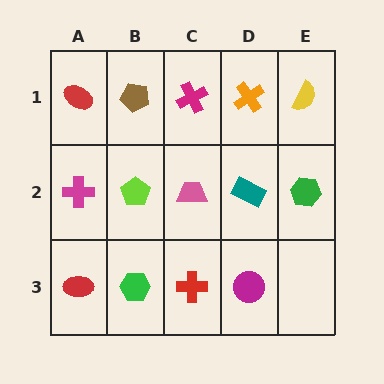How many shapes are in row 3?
4 shapes.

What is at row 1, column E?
A yellow semicircle.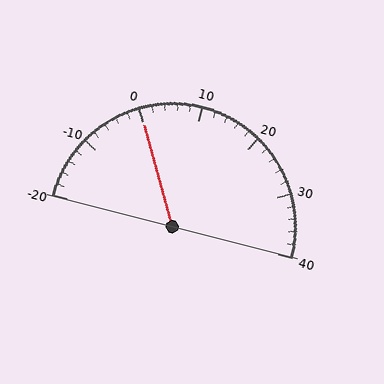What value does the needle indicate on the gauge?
The needle indicates approximately 0.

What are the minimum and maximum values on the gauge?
The gauge ranges from -20 to 40.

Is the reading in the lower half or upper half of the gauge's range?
The reading is in the lower half of the range (-20 to 40).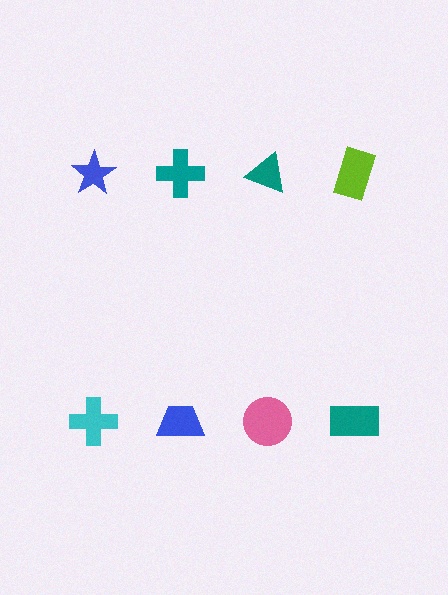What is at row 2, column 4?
A teal rectangle.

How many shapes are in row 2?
4 shapes.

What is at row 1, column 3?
A teal triangle.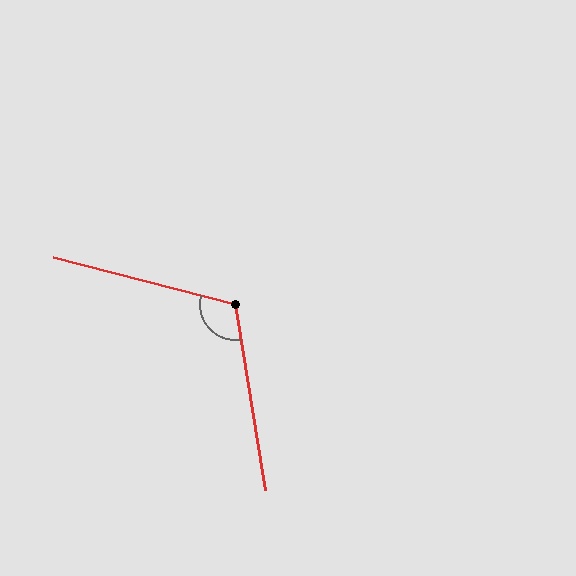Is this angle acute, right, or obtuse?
It is obtuse.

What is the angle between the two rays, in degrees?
Approximately 114 degrees.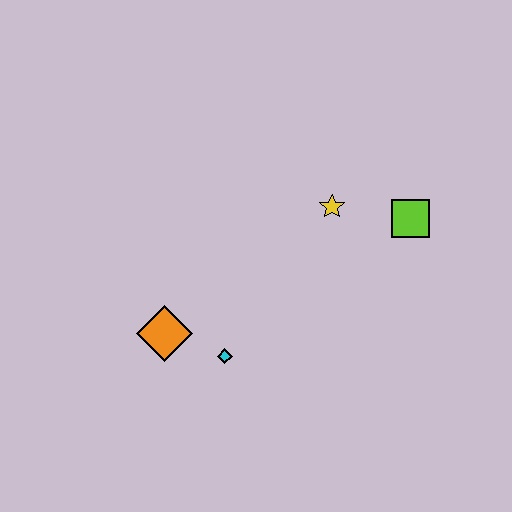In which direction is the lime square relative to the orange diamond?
The lime square is to the right of the orange diamond.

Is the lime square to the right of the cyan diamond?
Yes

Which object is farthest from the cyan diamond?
The lime square is farthest from the cyan diamond.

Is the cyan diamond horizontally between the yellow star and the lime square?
No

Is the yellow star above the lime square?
Yes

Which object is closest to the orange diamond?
The cyan diamond is closest to the orange diamond.